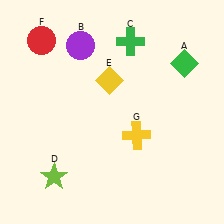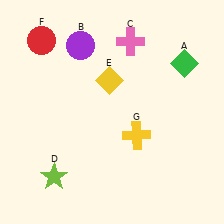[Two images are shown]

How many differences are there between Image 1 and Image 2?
There is 1 difference between the two images.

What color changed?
The cross (C) changed from green in Image 1 to pink in Image 2.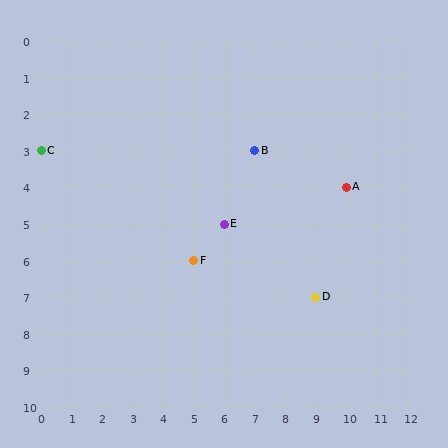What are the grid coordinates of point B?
Point B is at grid coordinates (7, 3).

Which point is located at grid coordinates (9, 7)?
Point D is at (9, 7).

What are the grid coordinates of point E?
Point E is at grid coordinates (6, 5).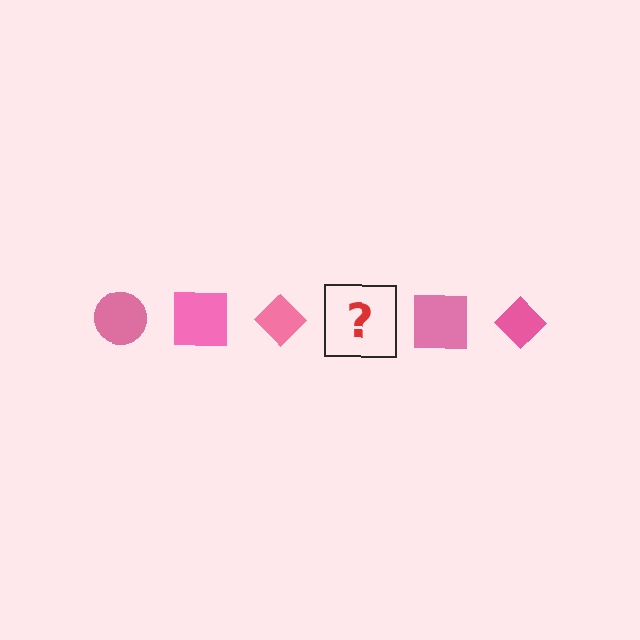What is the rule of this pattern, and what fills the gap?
The rule is that the pattern cycles through circle, square, diamond shapes in pink. The gap should be filled with a pink circle.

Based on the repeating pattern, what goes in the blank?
The blank should be a pink circle.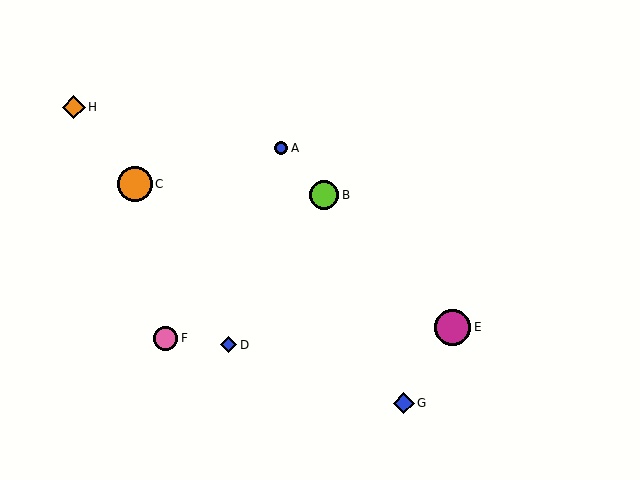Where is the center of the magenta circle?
The center of the magenta circle is at (453, 327).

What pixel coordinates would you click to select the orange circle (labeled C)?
Click at (135, 184) to select the orange circle C.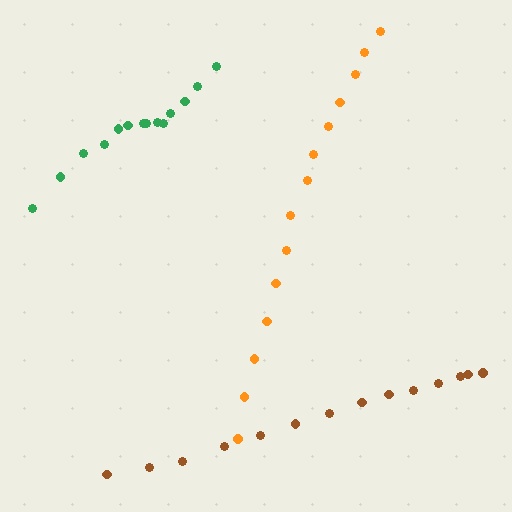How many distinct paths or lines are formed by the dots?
There are 3 distinct paths.